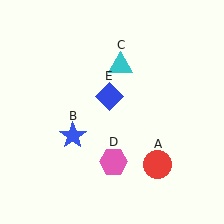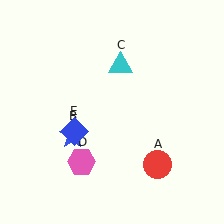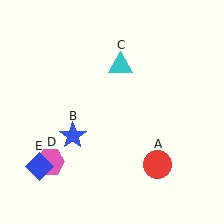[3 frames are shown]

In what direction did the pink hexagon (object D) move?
The pink hexagon (object D) moved left.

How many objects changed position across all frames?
2 objects changed position: pink hexagon (object D), blue diamond (object E).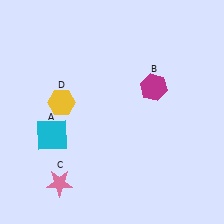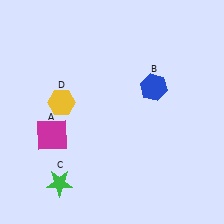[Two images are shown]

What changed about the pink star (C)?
In Image 1, C is pink. In Image 2, it changed to green.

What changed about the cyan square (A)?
In Image 1, A is cyan. In Image 2, it changed to magenta.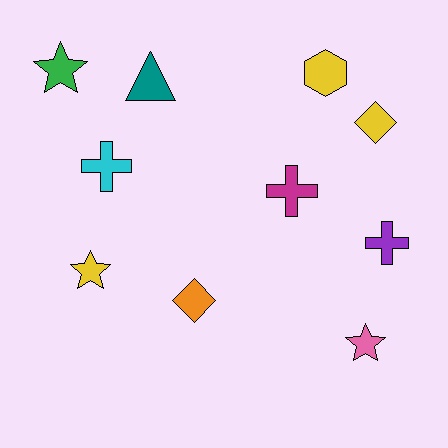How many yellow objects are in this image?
There are 3 yellow objects.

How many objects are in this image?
There are 10 objects.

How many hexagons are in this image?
There is 1 hexagon.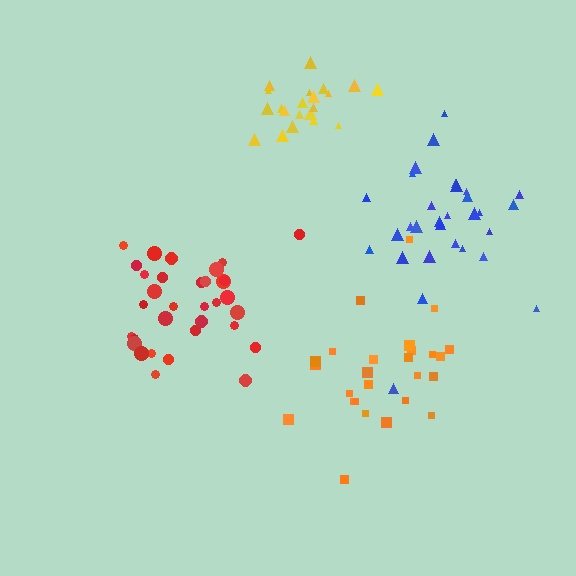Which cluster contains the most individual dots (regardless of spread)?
Red (33).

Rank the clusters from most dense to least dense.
yellow, red, orange, blue.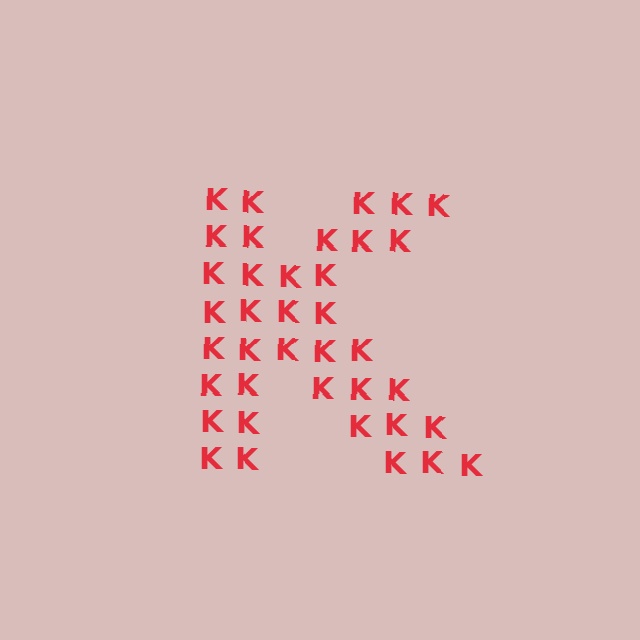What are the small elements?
The small elements are letter K's.